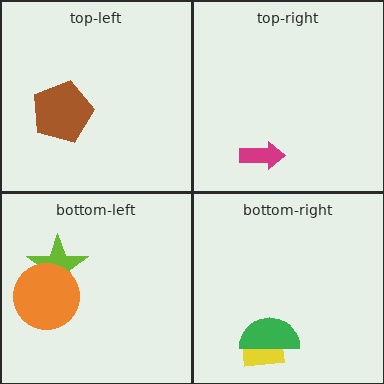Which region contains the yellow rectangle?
The bottom-right region.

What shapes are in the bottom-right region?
The yellow rectangle, the green semicircle.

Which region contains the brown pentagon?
The top-left region.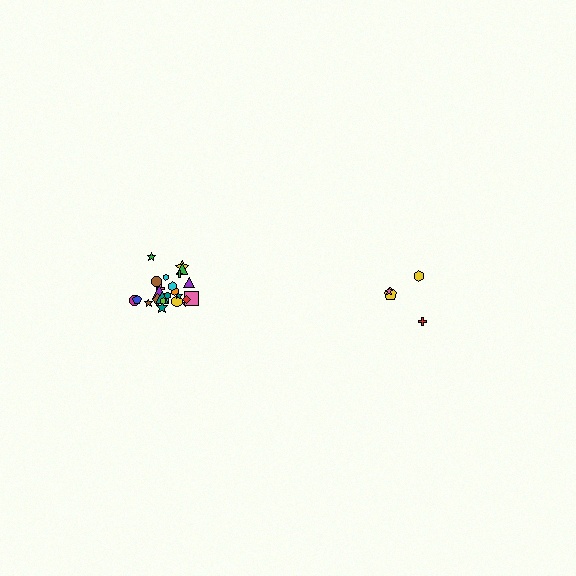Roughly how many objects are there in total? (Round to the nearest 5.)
Roughly 30 objects in total.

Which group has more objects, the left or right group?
The left group.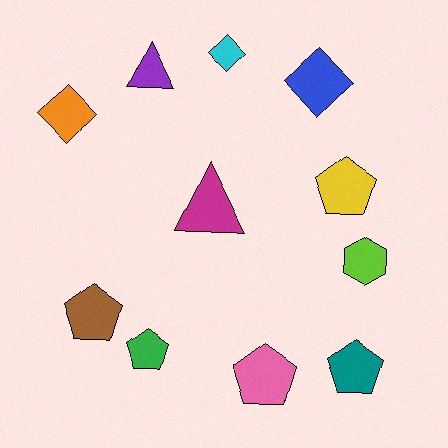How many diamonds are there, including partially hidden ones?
There are 3 diamonds.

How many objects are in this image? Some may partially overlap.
There are 11 objects.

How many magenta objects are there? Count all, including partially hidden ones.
There is 1 magenta object.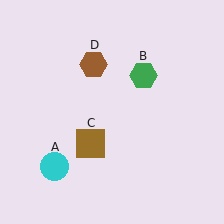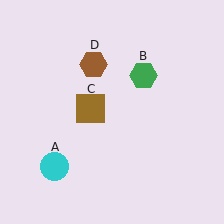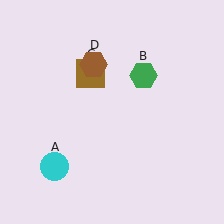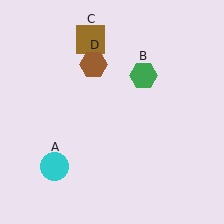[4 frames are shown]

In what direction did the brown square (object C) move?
The brown square (object C) moved up.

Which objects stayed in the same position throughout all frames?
Cyan circle (object A) and green hexagon (object B) and brown hexagon (object D) remained stationary.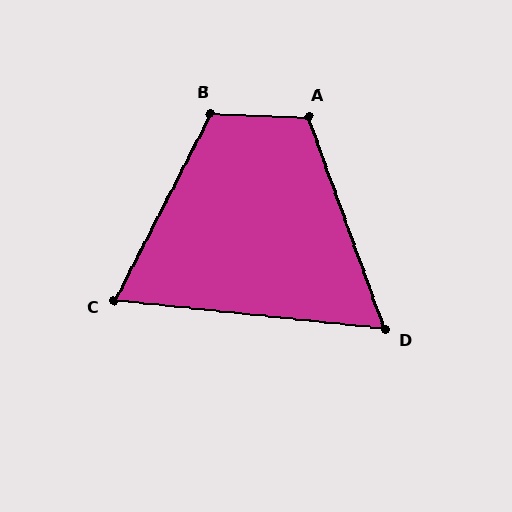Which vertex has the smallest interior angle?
D, at approximately 64 degrees.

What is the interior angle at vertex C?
Approximately 69 degrees (acute).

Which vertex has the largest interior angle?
B, at approximately 116 degrees.